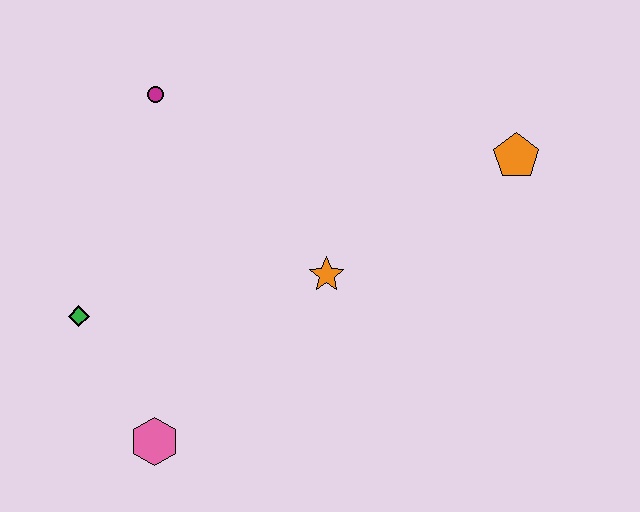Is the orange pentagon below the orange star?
No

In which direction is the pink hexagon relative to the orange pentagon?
The pink hexagon is to the left of the orange pentagon.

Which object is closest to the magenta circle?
The green diamond is closest to the magenta circle.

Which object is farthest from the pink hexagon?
The orange pentagon is farthest from the pink hexagon.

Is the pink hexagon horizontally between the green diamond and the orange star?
Yes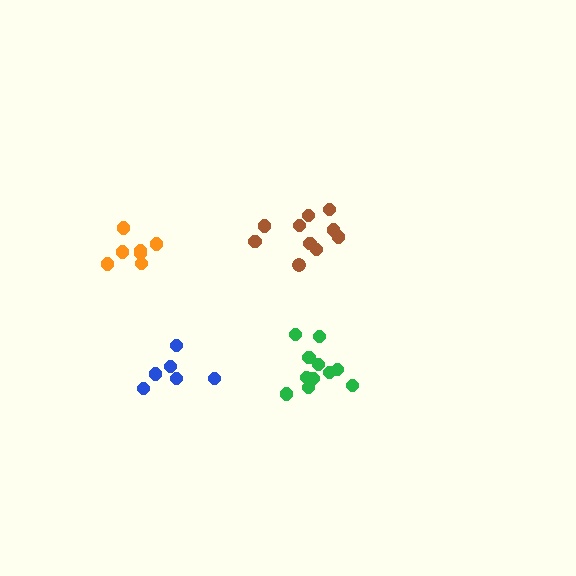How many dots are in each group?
Group 1: 11 dots, Group 2: 10 dots, Group 3: 7 dots, Group 4: 6 dots (34 total).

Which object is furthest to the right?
The green cluster is rightmost.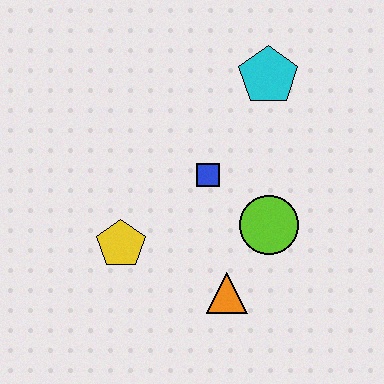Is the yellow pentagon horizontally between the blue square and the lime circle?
No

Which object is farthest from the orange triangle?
The cyan pentagon is farthest from the orange triangle.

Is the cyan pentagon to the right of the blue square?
Yes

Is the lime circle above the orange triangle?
Yes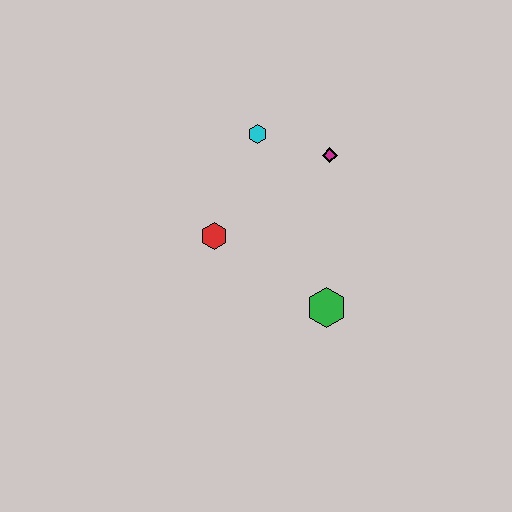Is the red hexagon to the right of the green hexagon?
No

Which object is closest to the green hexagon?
The red hexagon is closest to the green hexagon.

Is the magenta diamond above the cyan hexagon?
No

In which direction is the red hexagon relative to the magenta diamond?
The red hexagon is to the left of the magenta diamond.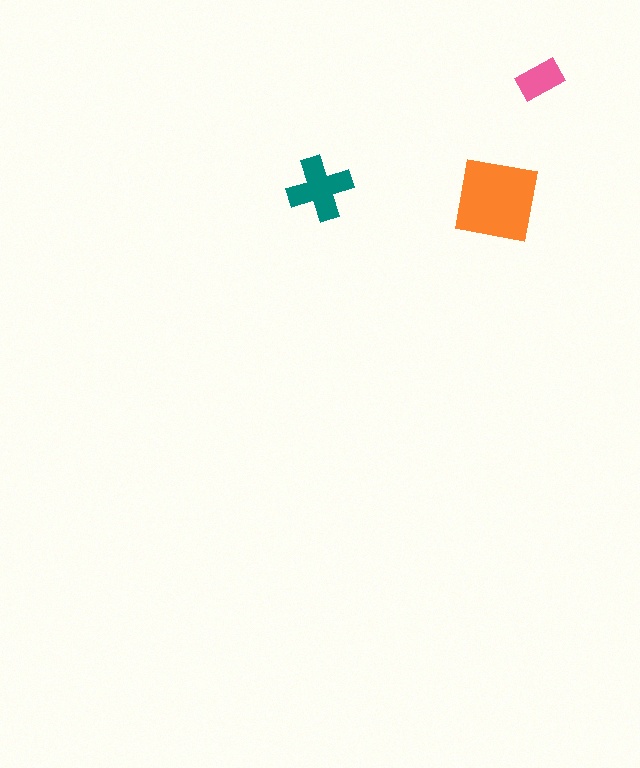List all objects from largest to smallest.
The orange square, the teal cross, the pink rectangle.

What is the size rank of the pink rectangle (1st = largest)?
3rd.